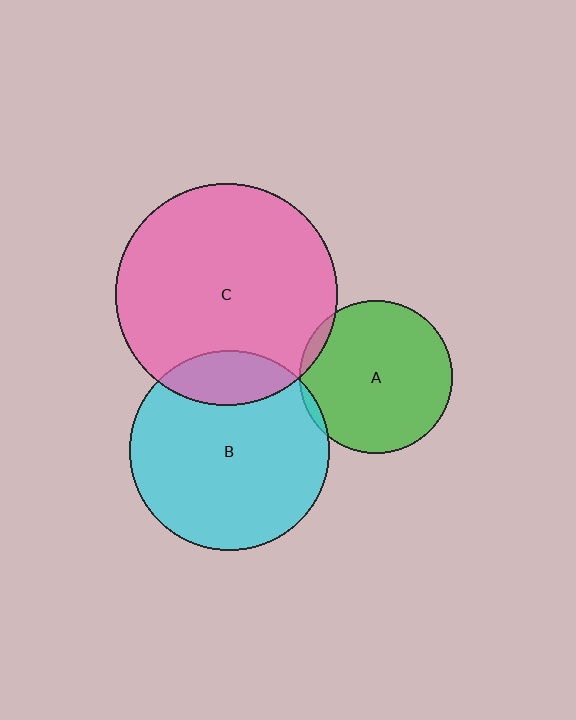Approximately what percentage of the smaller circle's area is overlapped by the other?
Approximately 5%.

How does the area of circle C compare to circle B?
Approximately 1.2 times.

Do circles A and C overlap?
Yes.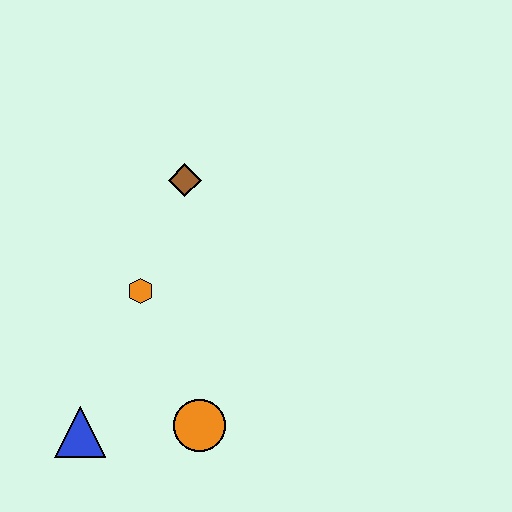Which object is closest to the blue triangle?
The orange circle is closest to the blue triangle.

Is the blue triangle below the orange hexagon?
Yes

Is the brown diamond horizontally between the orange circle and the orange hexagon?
Yes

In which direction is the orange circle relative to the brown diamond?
The orange circle is below the brown diamond.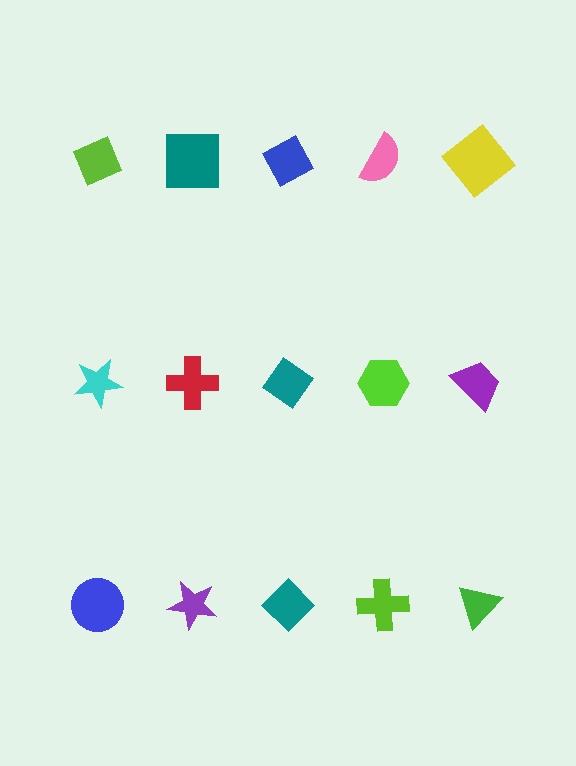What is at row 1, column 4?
A pink semicircle.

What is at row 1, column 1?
A lime diamond.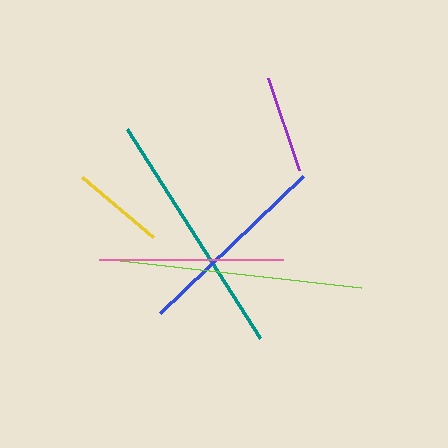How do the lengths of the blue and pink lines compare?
The blue and pink lines are approximately the same length.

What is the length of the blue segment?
The blue segment is approximately 198 pixels long.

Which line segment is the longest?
The teal line is the longest at approximately 248 pixels.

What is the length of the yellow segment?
The yellow segment is approximately 93 pixels long.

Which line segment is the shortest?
The yellow line is the shortest at approximately 93 pixels.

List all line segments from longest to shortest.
From longest to shortest: teal, lime, blue, pink, purple, yellow.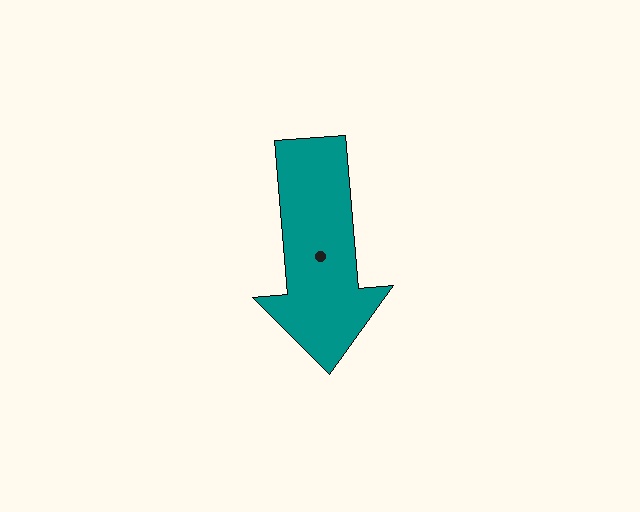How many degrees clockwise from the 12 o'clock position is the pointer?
Approximately 175 degrees.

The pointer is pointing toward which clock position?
Roughly 6 o'clock.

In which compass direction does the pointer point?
South.